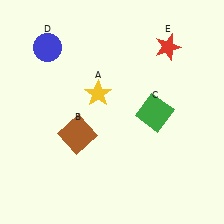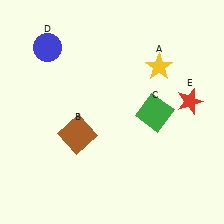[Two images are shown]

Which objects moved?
The objects that moved are: the yellow star (A), the red star (E).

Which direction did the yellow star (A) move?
The yellow star (A) moved right.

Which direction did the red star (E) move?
The red star (E) moved down.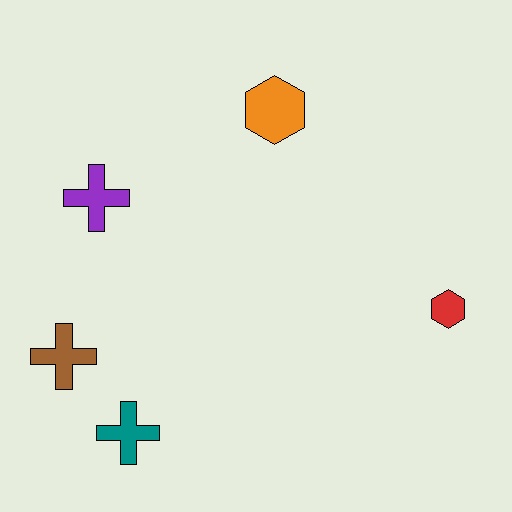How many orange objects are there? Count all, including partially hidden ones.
There is 1 orange object.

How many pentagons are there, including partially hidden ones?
There are no pentagons.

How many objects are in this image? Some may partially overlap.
There are 5 objects.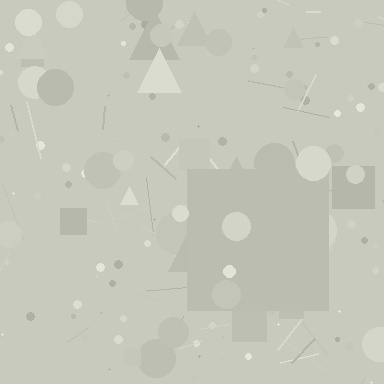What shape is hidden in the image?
A square is hidden in the image.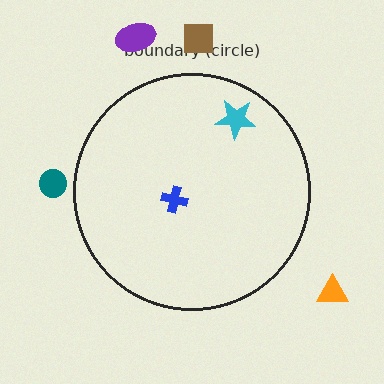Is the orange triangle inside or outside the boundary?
Outside.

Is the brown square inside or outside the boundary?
Outside.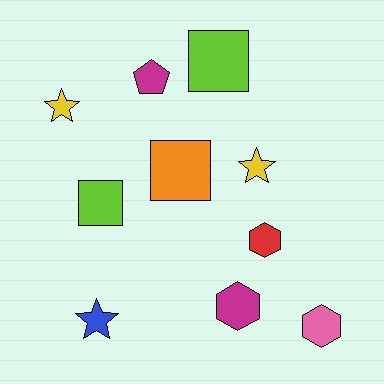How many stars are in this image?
There are 3 stars.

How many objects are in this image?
There are 10 objects.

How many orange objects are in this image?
There is 1 orange object.